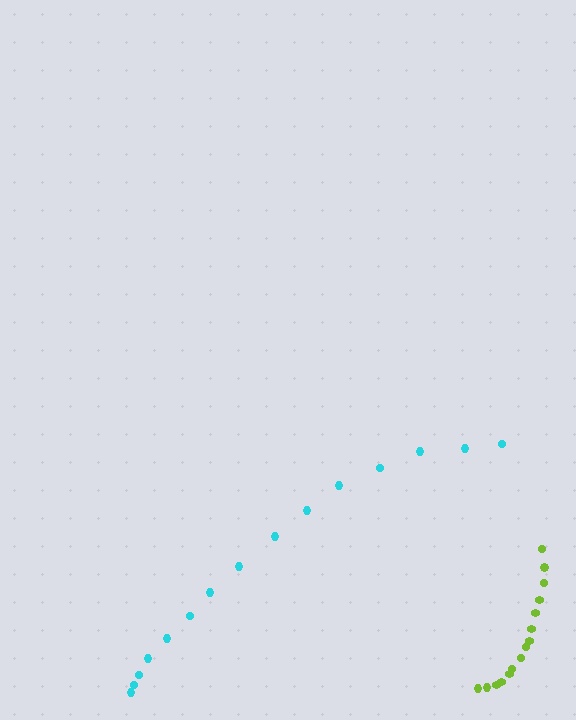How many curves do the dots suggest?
There are 2 distinct paths.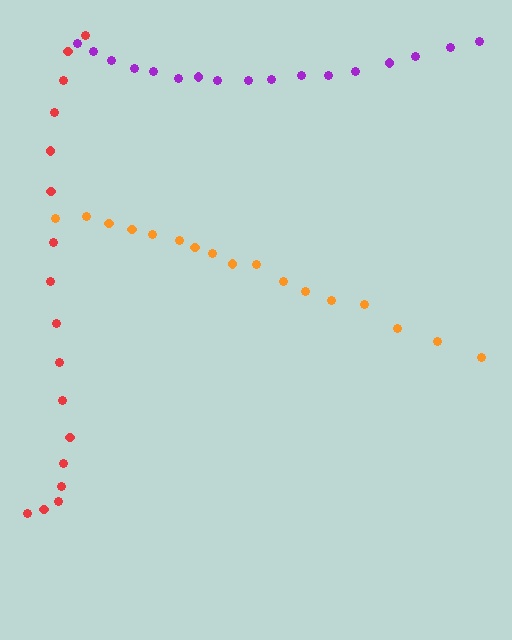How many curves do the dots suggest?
There are 3 distinct paths.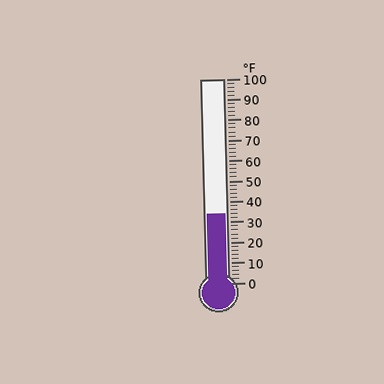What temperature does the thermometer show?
The thermometer shows approximately 34°F.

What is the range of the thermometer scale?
The thermometer scale ranges from 0°F to 100°F.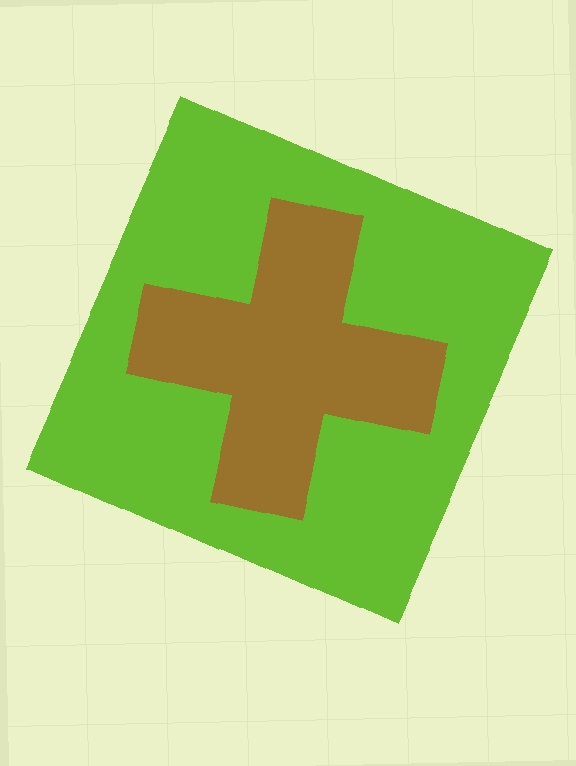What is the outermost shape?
The lime square.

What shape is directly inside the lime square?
The brown cross.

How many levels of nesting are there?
2.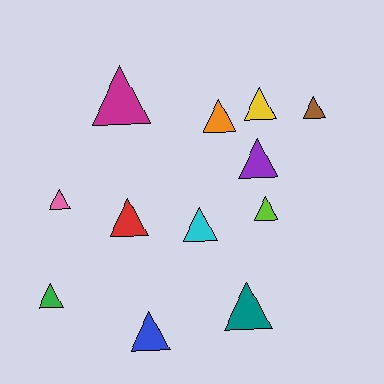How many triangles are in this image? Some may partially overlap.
There are 12 triangles.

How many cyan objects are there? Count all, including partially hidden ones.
There is 1 cyan object.